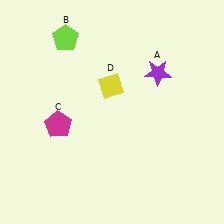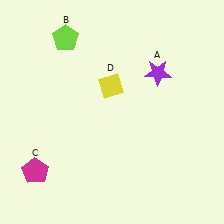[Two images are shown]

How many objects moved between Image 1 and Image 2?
1 object moved between the two images.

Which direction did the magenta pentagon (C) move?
The magenta pentagon (C) moved down.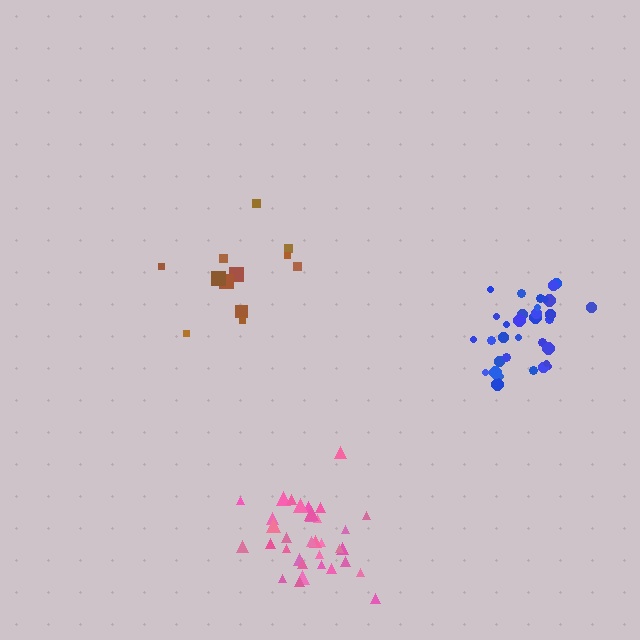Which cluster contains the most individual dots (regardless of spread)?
Pink (34).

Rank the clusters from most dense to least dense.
pink, blue, brown.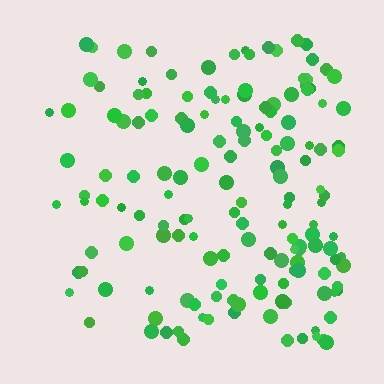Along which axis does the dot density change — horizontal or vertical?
Horizontal.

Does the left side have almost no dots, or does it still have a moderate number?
Still a moderate number, just noticeably fewer than the right.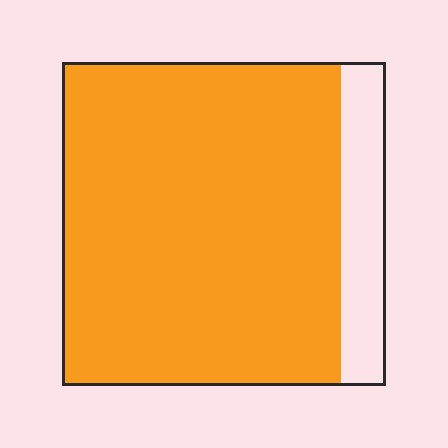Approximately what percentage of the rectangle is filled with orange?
Approximately 85%.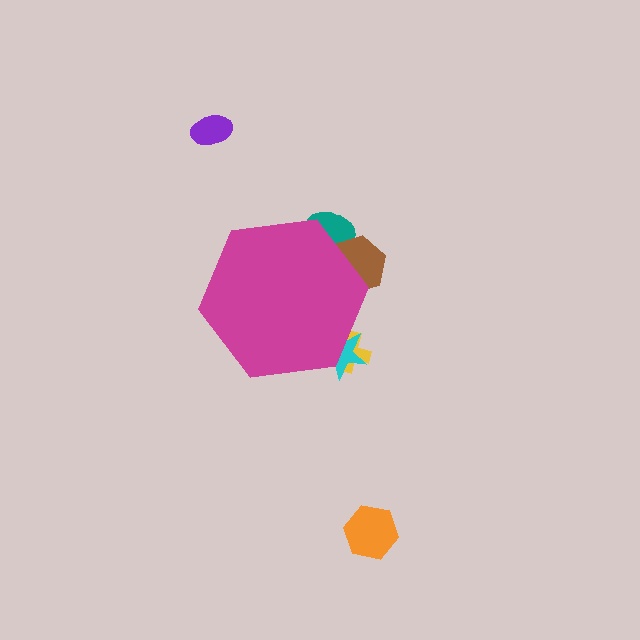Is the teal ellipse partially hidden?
Yes, the teal ellipse is partially hidden behind the magenta hexagon.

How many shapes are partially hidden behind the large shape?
4 shapes are partially hidden.